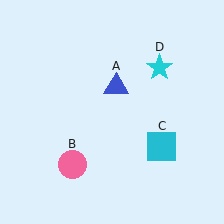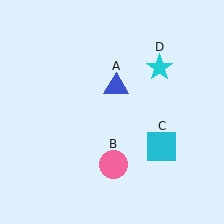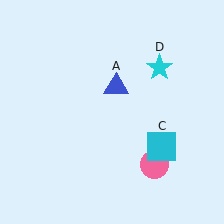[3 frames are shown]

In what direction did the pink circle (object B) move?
The pink circle (object B) moved right.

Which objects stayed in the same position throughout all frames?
Blue triangle (object A) and cyan square (object C) and cyan star (object D) remained stationary.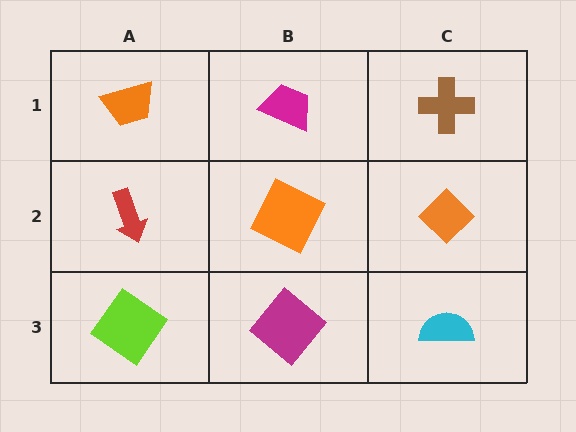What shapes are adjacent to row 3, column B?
An orange square (row 2, column B), a lime diamond (row 3, column A), a cyan semicircle (row 3, column C).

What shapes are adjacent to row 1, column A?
A red arrow (row 2, column A), a magenta trapezoid (row 1, column B).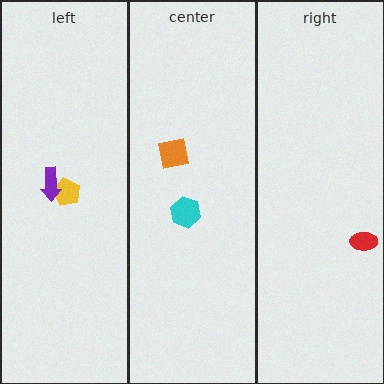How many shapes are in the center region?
2.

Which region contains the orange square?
The center region.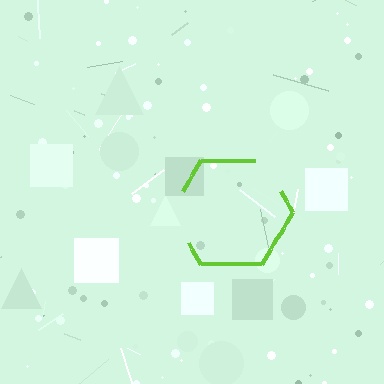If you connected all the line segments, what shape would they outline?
They would outline a hexagon.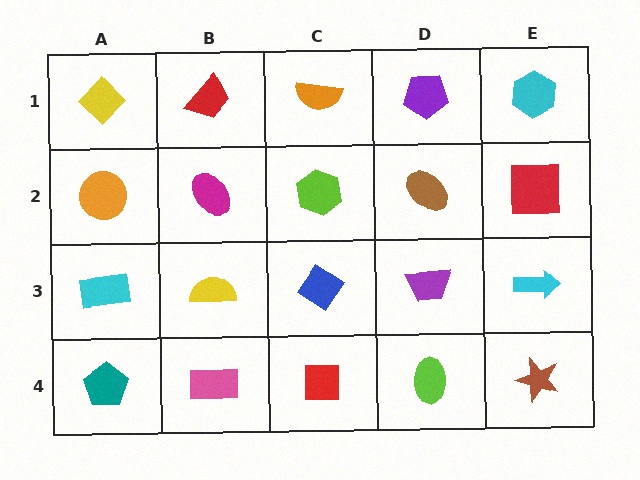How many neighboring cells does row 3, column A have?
3.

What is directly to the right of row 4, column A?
A pink rectangle.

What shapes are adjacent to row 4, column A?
A cyan rectangle (row 3, column A), a pink rectangle (row 4, column B).